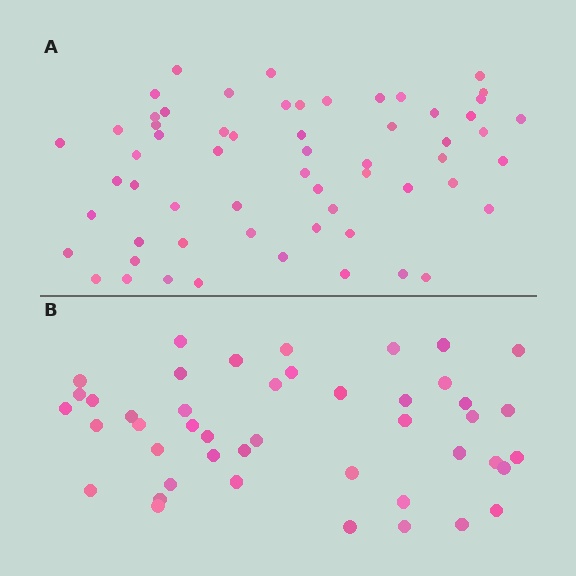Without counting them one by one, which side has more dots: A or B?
Region A (the top region) has more dots.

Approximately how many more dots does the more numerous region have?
Region A has approximately 15 more dots than region B.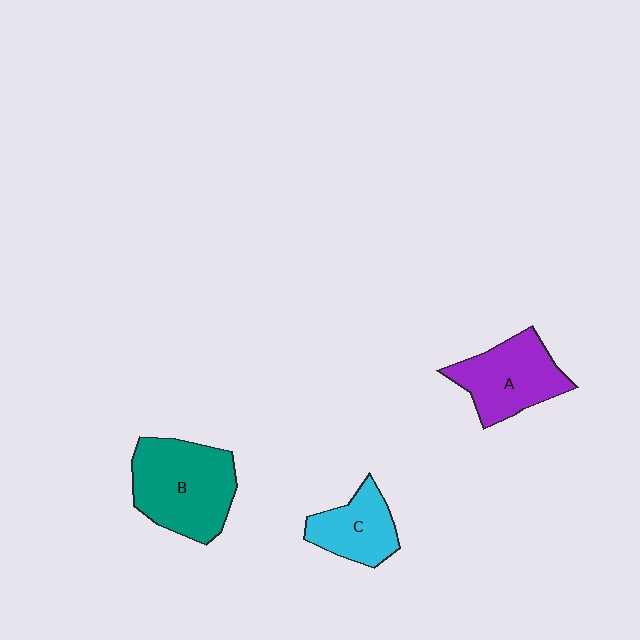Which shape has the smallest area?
Shape C (cyan).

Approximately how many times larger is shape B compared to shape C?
Approximately 1.7 times.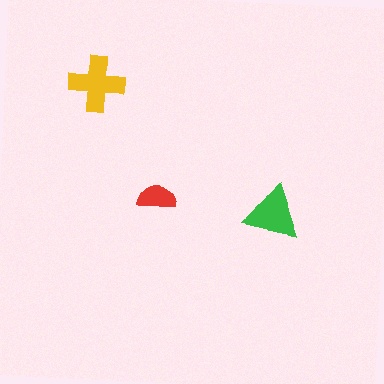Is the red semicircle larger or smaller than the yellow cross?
Smaller.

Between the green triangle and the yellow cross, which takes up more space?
The yellow cross.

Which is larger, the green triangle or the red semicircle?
The green triangle.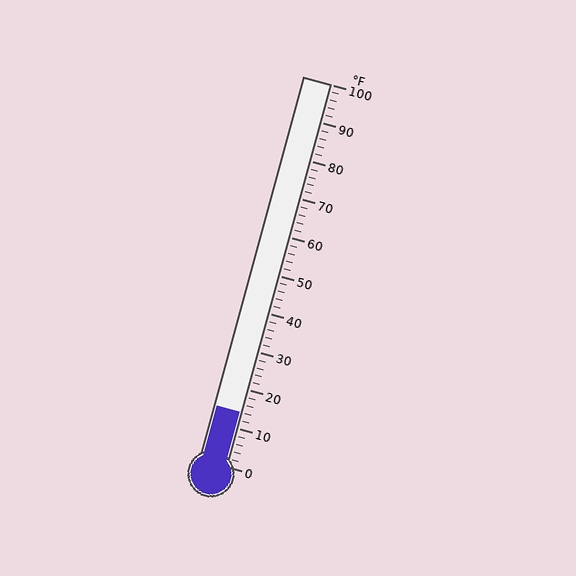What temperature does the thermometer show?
The thermometer shows approximately 14°F.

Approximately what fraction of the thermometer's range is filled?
The thermometer is filled to approximately 15% of its range.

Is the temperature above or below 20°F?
The temperature is below 20°F.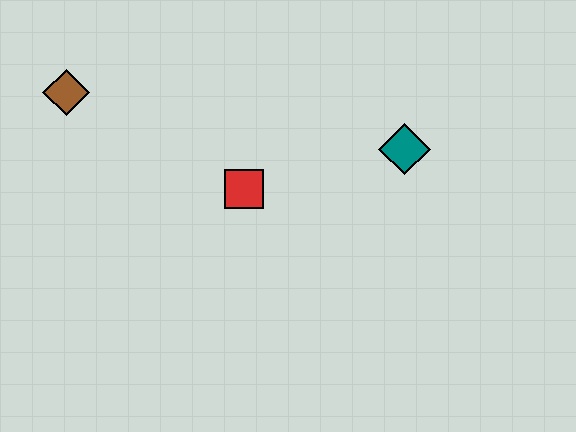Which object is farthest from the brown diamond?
The teal diamond is farthest from the brown diamond.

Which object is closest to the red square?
The teal diamond is closest to the red square.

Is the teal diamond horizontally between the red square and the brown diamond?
No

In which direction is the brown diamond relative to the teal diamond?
The brown diamond is to the left of the teal diamond.